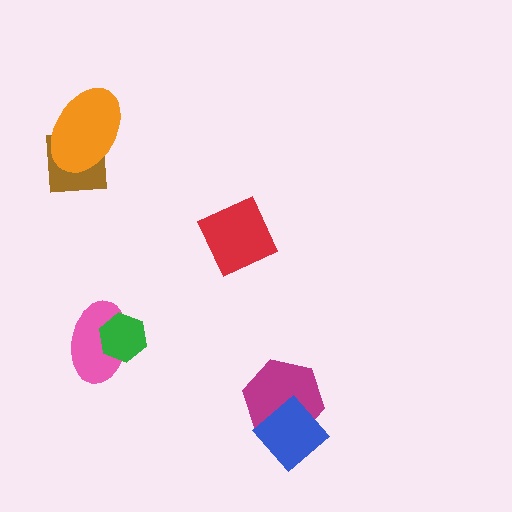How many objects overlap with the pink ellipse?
1 object overlaps with the pink ellipse.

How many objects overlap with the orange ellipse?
1 object overlaps with the orange ellipse.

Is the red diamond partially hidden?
No, no other shape covers it.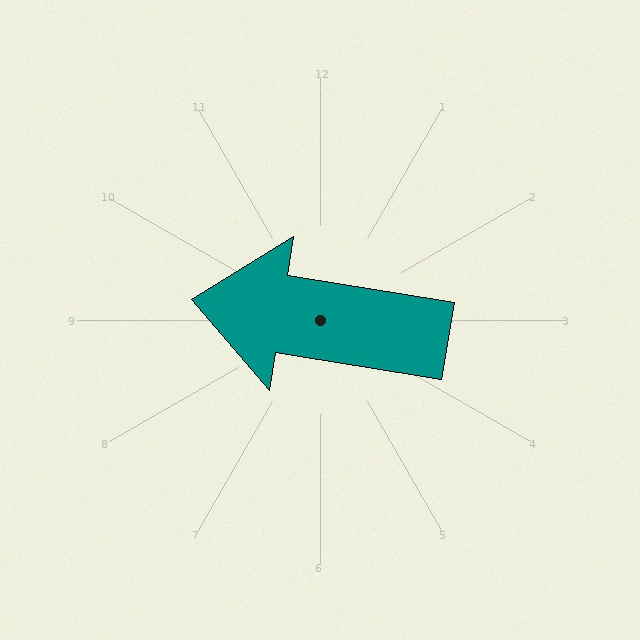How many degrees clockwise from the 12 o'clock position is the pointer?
Approximately 279 degrees.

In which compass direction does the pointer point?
West.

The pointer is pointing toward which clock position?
Roughly 9 o'clock.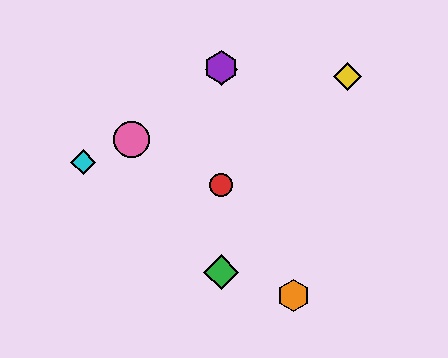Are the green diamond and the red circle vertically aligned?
Yes, both are at x≈221.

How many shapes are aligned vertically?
4 shapes (the red circle, the blue diamond, the green diamond, the purple hexagon) are aligned vertically.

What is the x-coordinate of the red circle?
The red circle is at x≈221.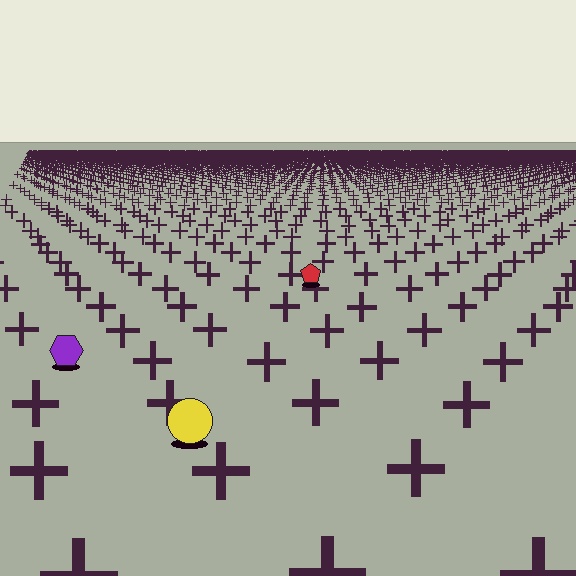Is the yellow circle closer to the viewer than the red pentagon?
Yes. The yellow circle is closer — you can tell from the texture gradient: the ground texture is coarser near it.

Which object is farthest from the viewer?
The red pentagon is farthest from the viewer. It appears smaller and the ground texture around it is denser.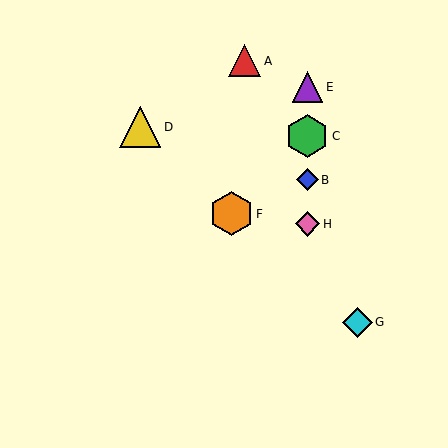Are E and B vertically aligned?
Yes, both are at x≈307.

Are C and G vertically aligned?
No, C is at x≈307 and G is at x≈357.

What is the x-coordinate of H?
Object H is at x≈307.